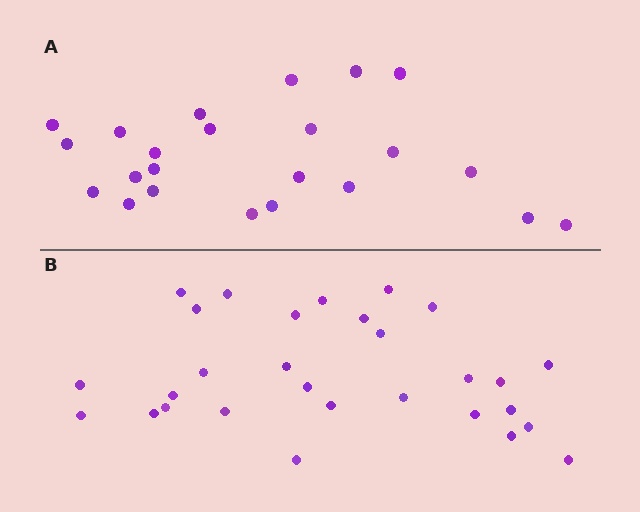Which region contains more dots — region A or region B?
Region B (the bottom region) has more dots.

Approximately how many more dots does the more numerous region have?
Region B has about 6 more dots than region A.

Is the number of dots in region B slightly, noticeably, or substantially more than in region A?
Region B has noticeably more, but not dramatically so. The ratio is roughly 1.3 to 1.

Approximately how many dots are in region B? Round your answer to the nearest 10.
About 30 dots. (The exact count is 29, which rounds to 30.)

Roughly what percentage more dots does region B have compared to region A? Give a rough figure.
About 25% more.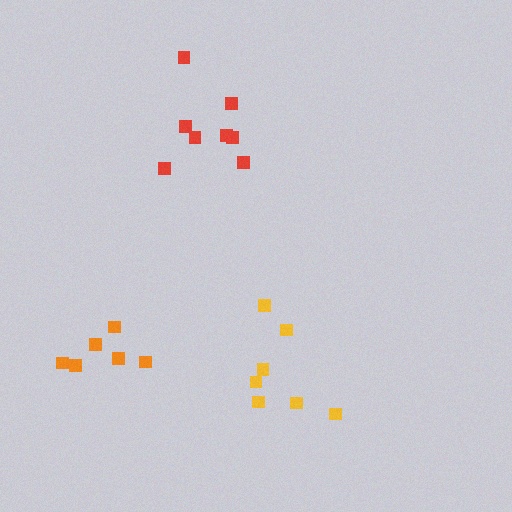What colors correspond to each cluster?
The clusters are colored: orange, red, yellow.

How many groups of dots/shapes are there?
There are 3 groups.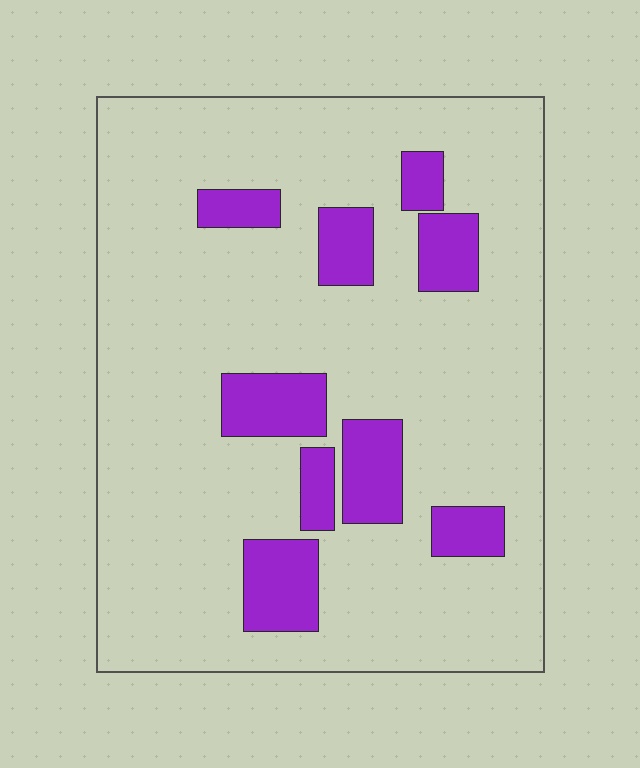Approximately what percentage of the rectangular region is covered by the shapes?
Approximately 15%.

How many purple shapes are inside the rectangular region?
9.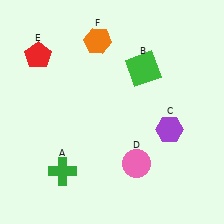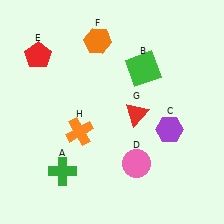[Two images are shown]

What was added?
A red triangle (G), an orange cross (H) were added in Image 2.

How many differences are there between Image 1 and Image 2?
There are 2 differences between the two images.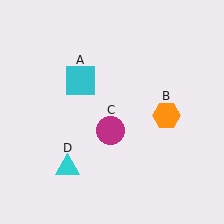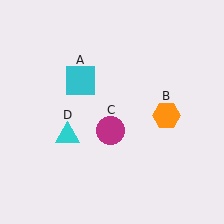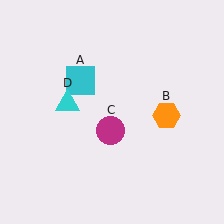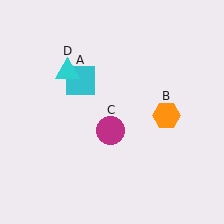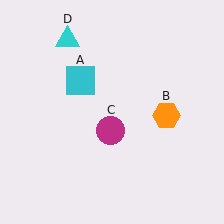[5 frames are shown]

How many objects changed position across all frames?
1 object changed position: cyan triangle (object D).